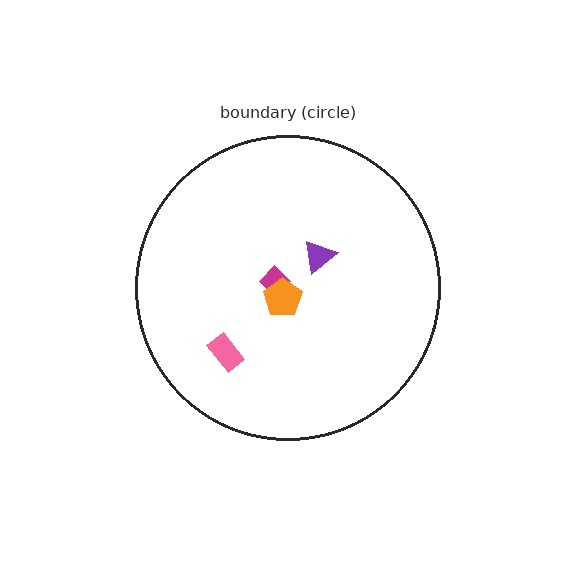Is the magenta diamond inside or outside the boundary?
Inside.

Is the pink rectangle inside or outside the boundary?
Inside.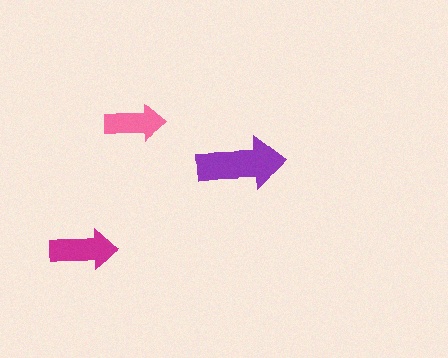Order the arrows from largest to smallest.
the purple one, the magenta one, the pink one.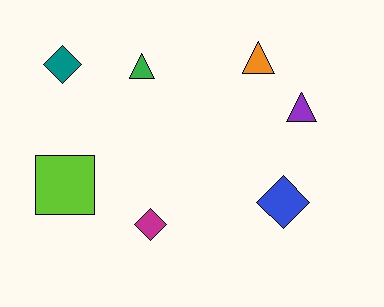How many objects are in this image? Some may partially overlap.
There are 7 objects.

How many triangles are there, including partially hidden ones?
There are 3 triangles.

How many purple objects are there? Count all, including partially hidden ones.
There is 1 purple object.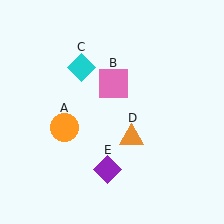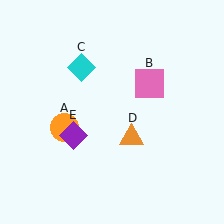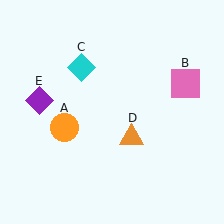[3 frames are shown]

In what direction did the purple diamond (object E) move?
The purple diamond (object E) moved up and to the left.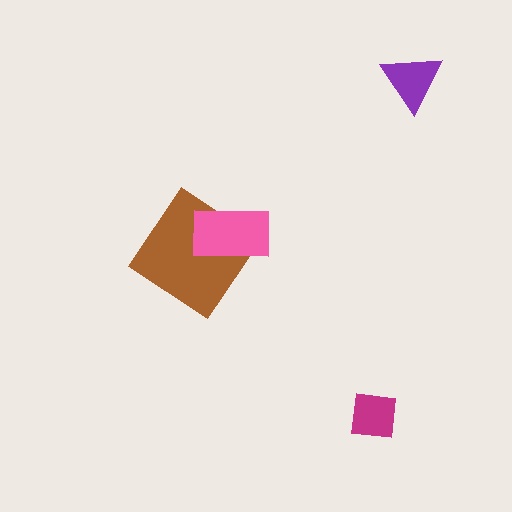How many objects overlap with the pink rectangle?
1 object overlaps with the pink rectangle.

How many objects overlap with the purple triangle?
0 objects overlap with the purple triangle.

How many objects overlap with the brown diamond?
1 object overlaps with the brown diamond.